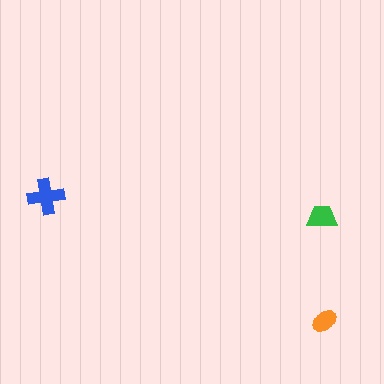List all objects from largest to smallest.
The blue cross, the green trapezoid, the orange ellipse.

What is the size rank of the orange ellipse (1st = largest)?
3rd.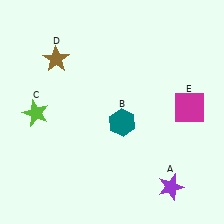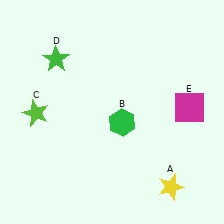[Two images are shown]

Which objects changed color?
A changed from purple to yellow. B changed from teal to green. D changed from brown to green.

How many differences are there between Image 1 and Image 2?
There are 3 differences between the two images.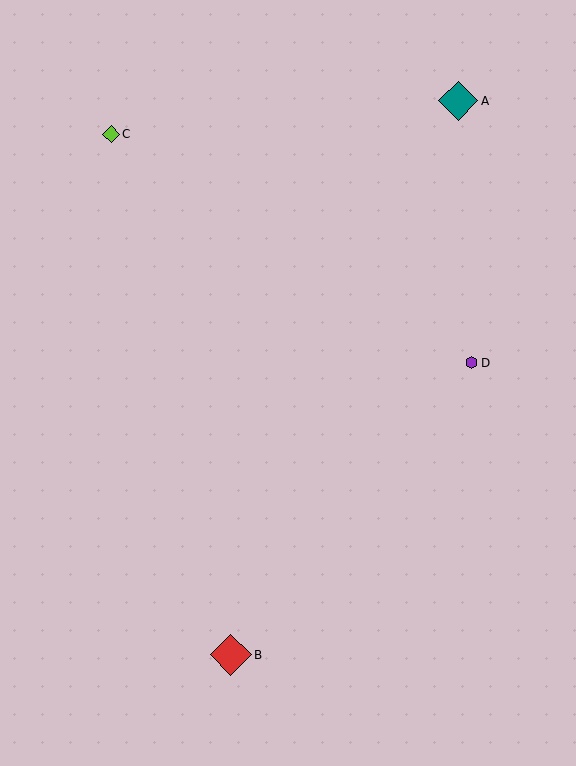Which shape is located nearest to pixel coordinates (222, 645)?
The red diamond (labeled B) at (231, 655) is nearest to that location.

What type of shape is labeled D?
Shape D is a purple hexagon.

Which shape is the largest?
The red diamond (labeled B) is the largest.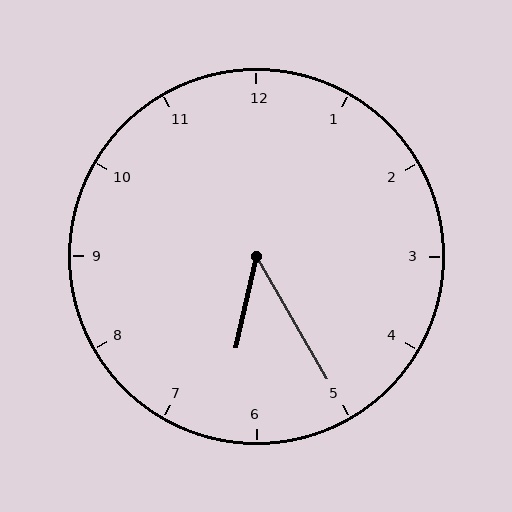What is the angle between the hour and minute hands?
Approximately 42 degrees.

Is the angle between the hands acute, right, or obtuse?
It is acute.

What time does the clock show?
6:25.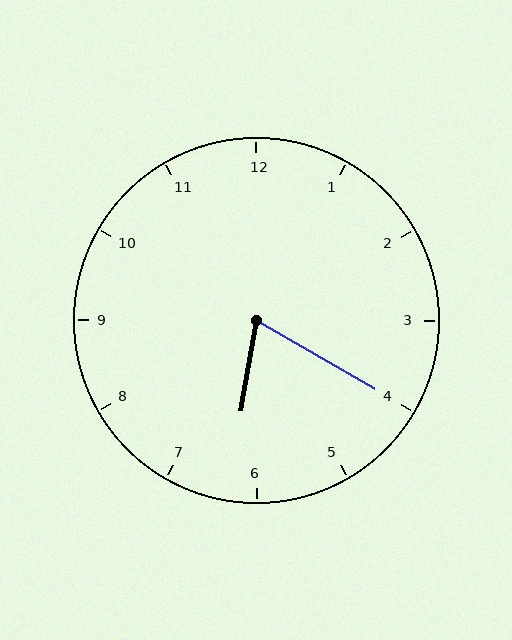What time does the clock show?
6:20.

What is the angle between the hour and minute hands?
Approximately 70 degrees.